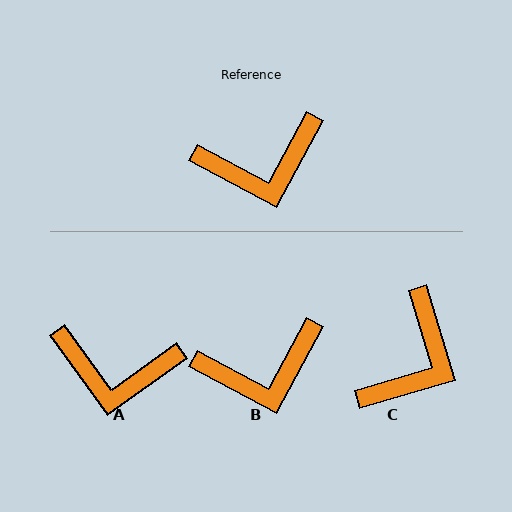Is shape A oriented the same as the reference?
No, it is off by about 26 degrees.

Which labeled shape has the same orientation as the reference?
B.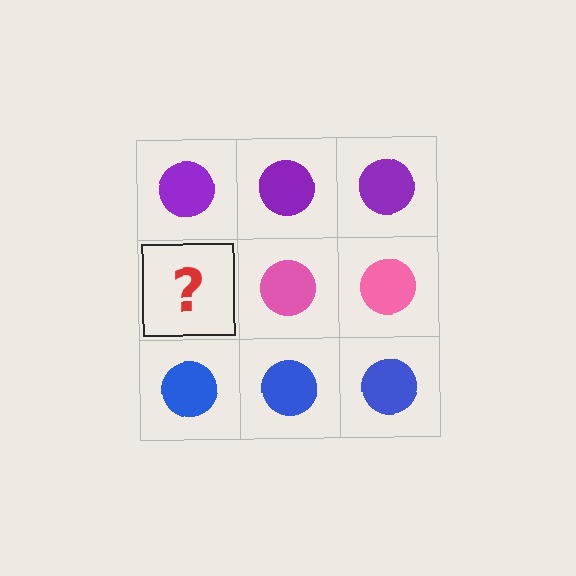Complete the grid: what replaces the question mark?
The question mark should be replaced with a pink circle.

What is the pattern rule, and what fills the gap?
The rule is that each row has a consistent color. The gap should be filled with a pink circle.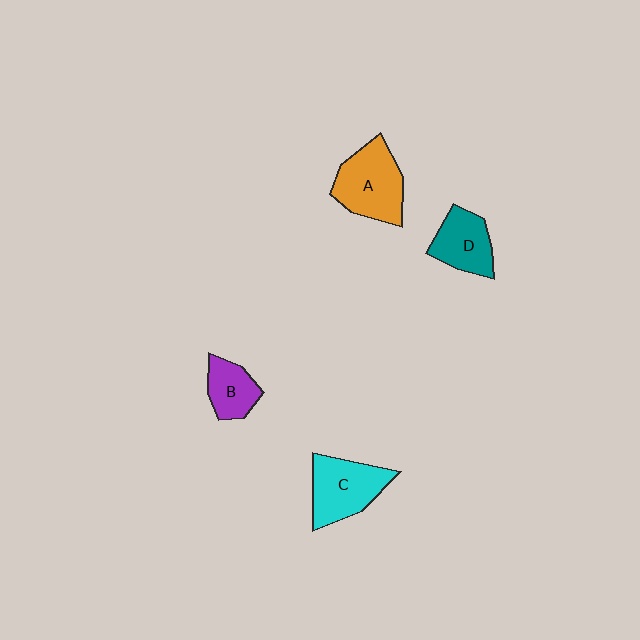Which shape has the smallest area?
Shape B (purple).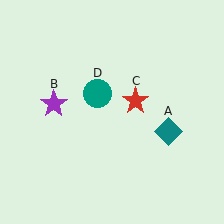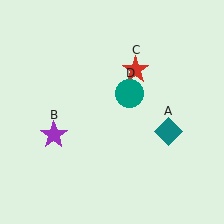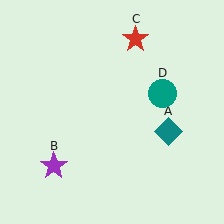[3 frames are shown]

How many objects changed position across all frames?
3 objects changed position: purple star (object B), red star (object C), teal circle (object D).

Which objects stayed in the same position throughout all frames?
Teal diamond (object A) remained stationary.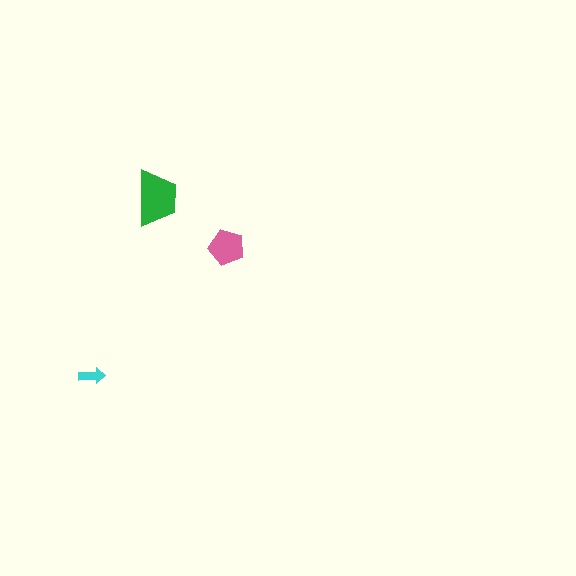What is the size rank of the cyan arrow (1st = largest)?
3rd.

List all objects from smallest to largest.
The cyan arrow, the pink pentagon, the green trapezoid.